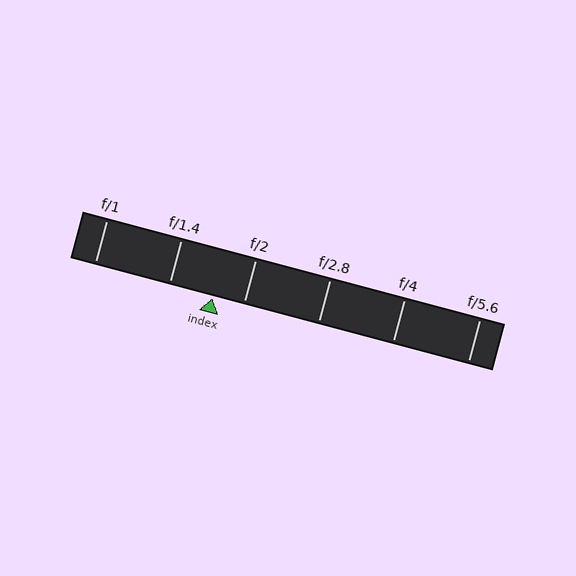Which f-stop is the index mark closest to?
The index mark is closest to f/2.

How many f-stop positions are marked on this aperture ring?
There are 6 f-stop positions marked.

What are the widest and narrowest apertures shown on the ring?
The widest aperture shown is f/1 and the narrowest is f/5.6.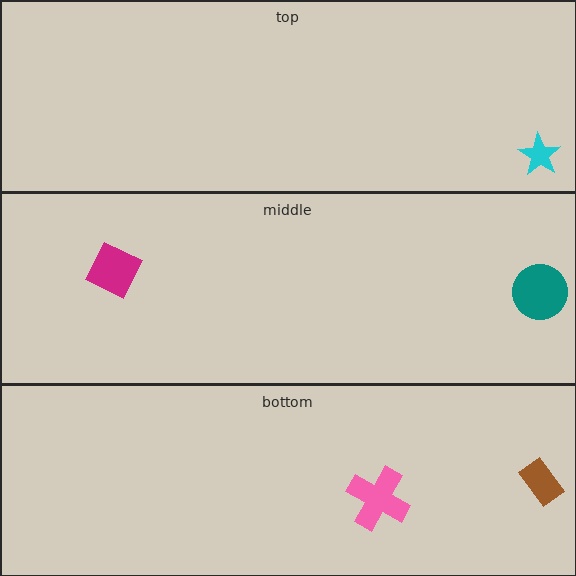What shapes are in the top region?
The cyan star.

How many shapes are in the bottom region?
2.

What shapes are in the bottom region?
The brown rectangle, the pink cross.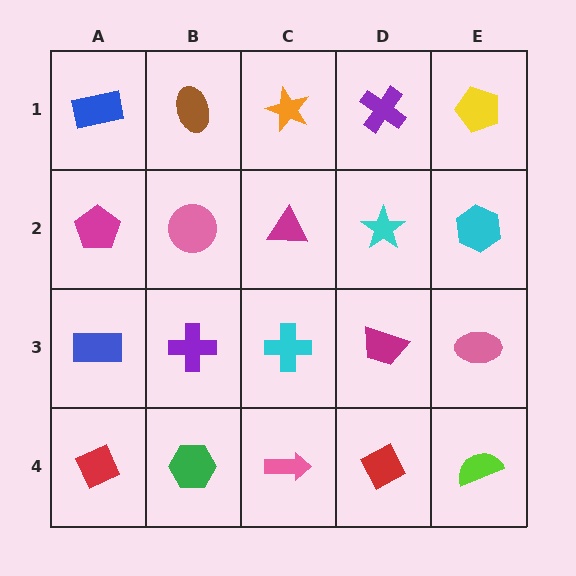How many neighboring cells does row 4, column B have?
3.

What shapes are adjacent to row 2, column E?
A yellow pentagon (row 1, column E), a pink ellipse (row 3, column E), a cyan star (row 2, column D).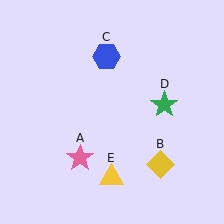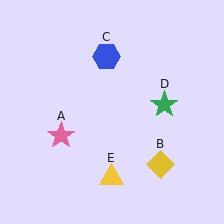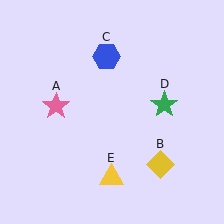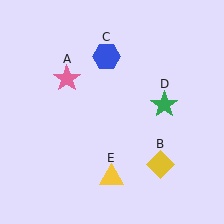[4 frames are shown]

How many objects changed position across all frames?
1 object changed position: pink star (object A).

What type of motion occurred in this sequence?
The pink star (object A) rotated clockwise around the center of the scene.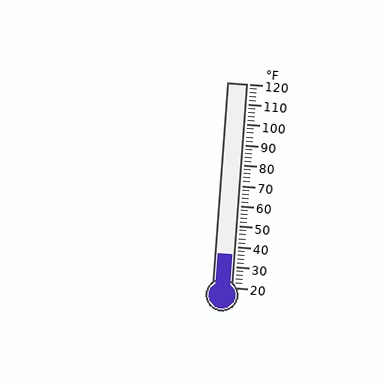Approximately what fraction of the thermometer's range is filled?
The thermometer is filled to approximately 15% of its range.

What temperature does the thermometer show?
The thermometer shows approximately 36°F.